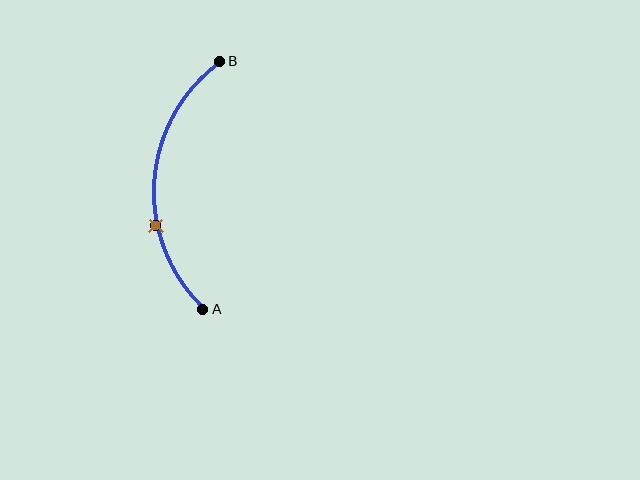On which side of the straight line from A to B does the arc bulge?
The arc bulges to the left of the straight line connecting A and B.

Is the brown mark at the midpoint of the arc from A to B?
No. The brown mark lies on the arc but is closer to endpoint A. The arc midpoint would be at the point on the curve equidistant along the arc from both A and B.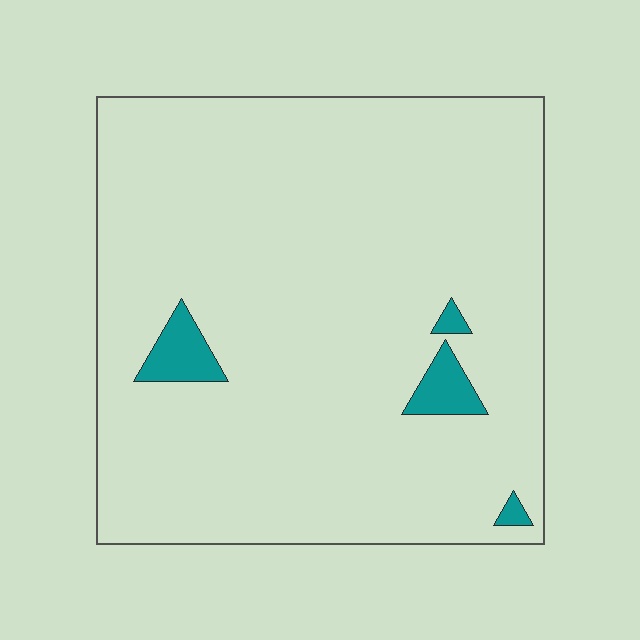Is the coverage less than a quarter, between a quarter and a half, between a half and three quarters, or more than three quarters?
Less than a quarter.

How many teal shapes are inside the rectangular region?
4.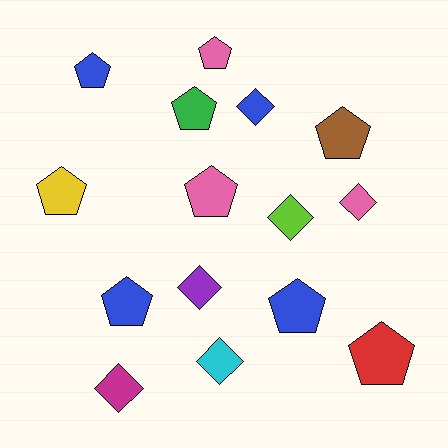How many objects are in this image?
There are 15 objects.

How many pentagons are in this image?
There are 9 pentagons.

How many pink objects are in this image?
There are 3 pink objects.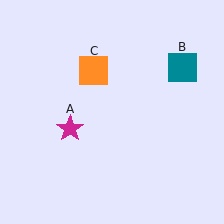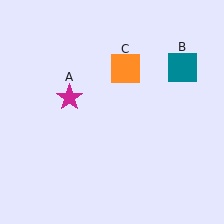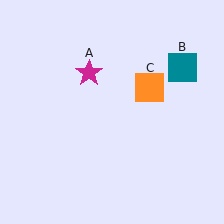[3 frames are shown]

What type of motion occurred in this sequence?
The magenta star (object A), orange square (object C) rotated clockwise around the center of the scene.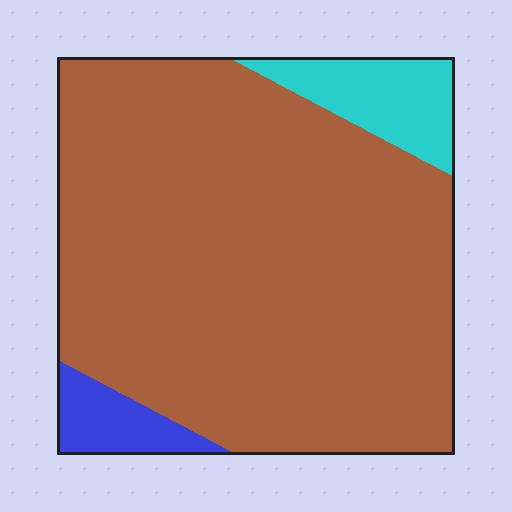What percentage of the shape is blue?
Blue covers about 5% of the shape.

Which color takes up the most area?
Brown, at roughly 85%.